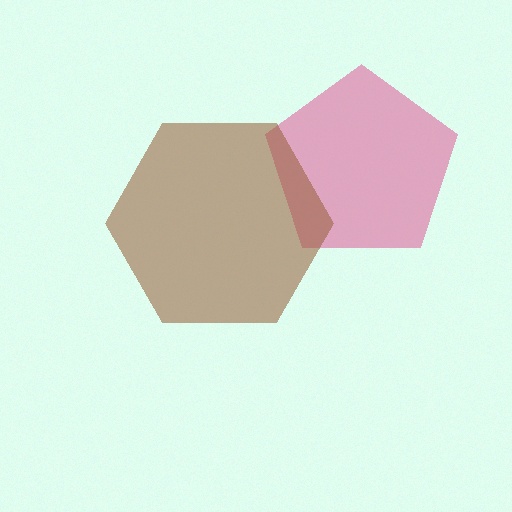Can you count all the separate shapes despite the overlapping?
Yes, there are 2 separate shapes.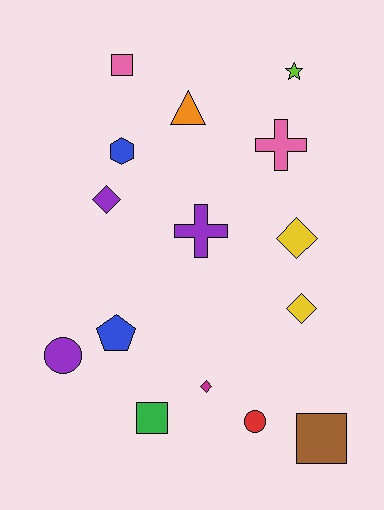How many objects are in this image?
There are 15 objects.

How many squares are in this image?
There are 3 squares.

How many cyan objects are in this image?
There are no cyan objects.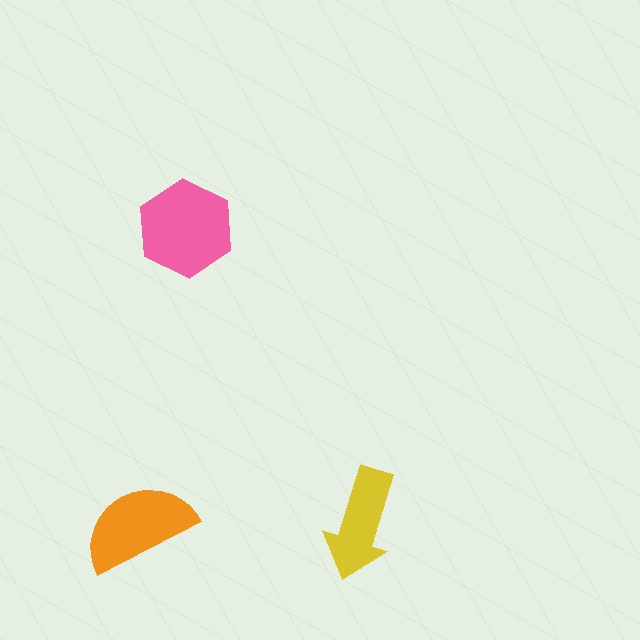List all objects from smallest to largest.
The yellow arrow, the orange semicircle, the pink hexagon.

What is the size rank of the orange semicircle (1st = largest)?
2nd.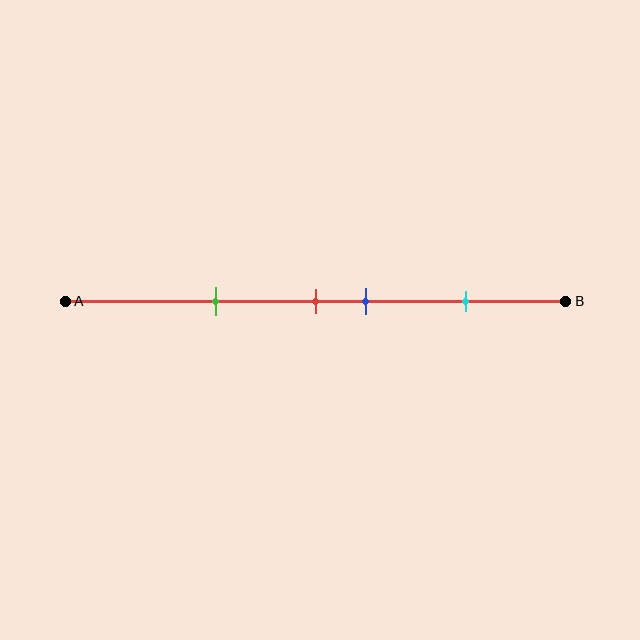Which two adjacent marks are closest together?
The red and blue marks are the closest adjacent pair.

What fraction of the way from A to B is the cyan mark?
The cyan mark is approximately 80% (0.8) of the way from A to B.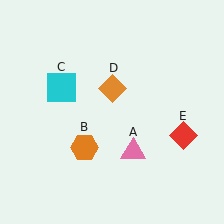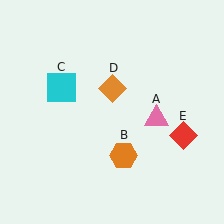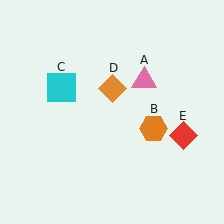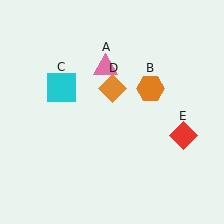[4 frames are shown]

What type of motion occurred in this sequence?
The pink triangle (object A), orange hexagon (object B) rotated counterclockwise around the center of the scene.